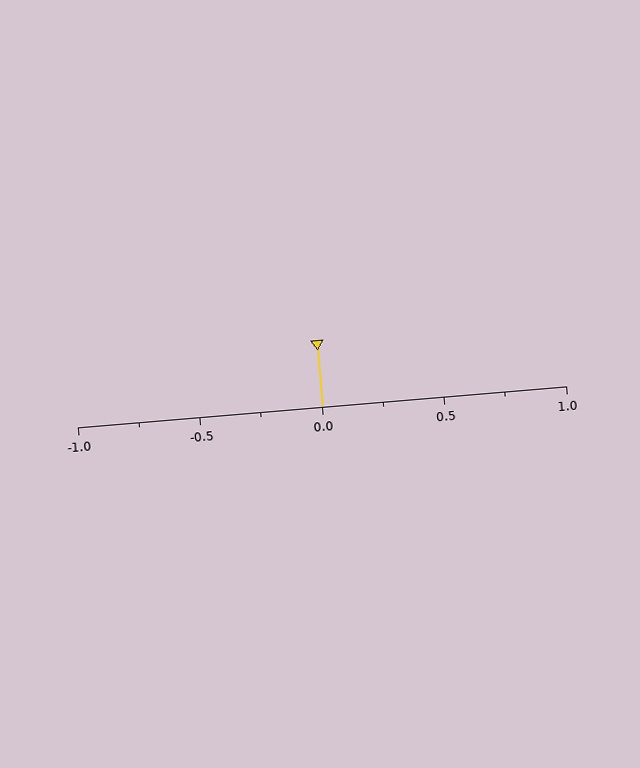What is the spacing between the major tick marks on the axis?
The major ticks are spaced 0.5 apart.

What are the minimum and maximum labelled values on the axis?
The axis runs from -1.0 to 1.0.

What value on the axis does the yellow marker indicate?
The marker indicates approximately 0.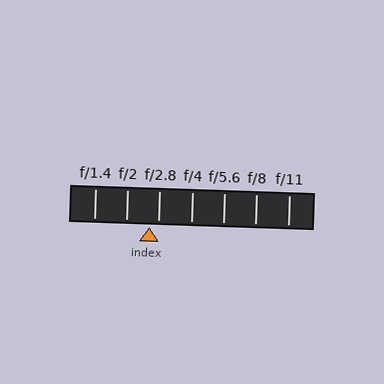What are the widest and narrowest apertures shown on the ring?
The widest aperture shown is f/1.4 and the narrowest is f/11.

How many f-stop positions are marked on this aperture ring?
There are 7 f-stop positions marked.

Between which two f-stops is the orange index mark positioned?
The index mark is between f/2 and f/2.8.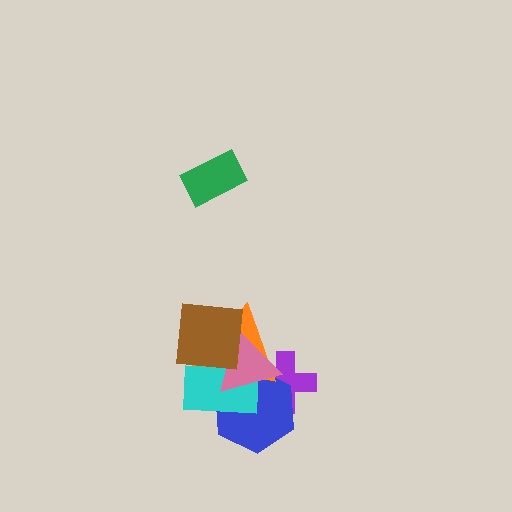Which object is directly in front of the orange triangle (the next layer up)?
The cyan rectangle is directly in front of the orange triangle.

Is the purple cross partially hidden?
Yes, it is partially covered by another shape.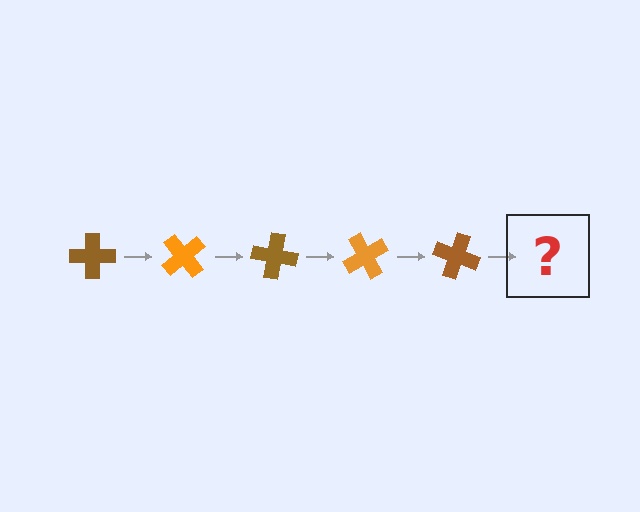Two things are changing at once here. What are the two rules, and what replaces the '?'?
The two rules are that it rotates 50 degrees each step and the color cycles through brown and orange. The '?' should be an orange cross, rotated 250 degrees from the start.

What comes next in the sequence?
The next element should be an orange cross, rotated 250 degrees from the start.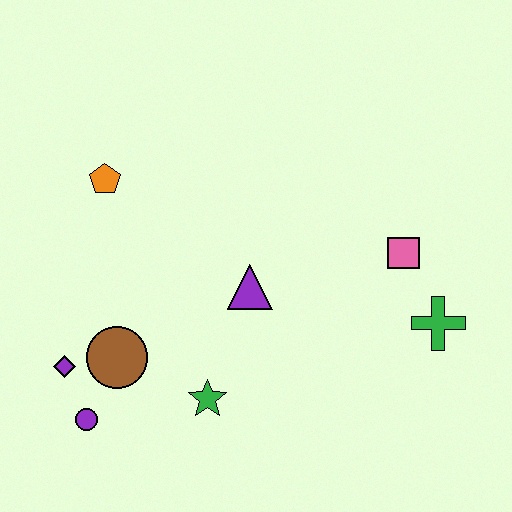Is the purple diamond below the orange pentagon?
Yes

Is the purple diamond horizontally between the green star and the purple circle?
No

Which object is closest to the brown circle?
The purple diamond is closest to the brown circle.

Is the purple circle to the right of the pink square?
No